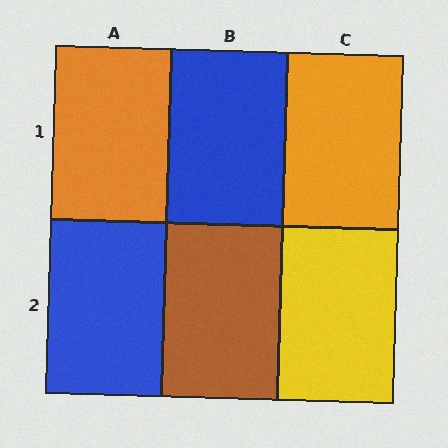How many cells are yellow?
1 cell is yellow.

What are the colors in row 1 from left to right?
Orange, blue, orange.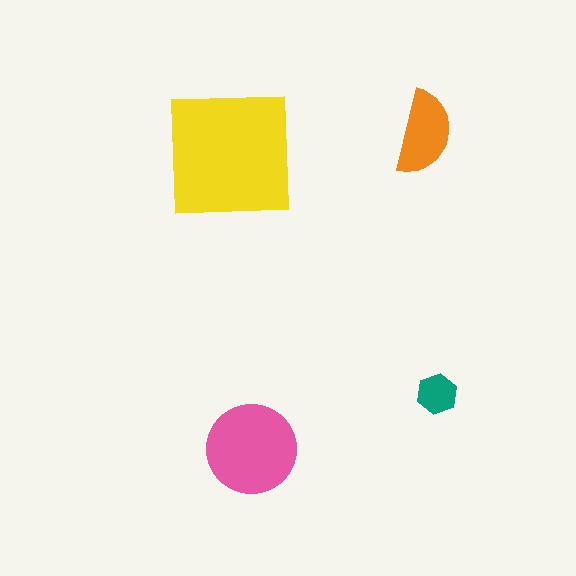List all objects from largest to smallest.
The yellow square, the pink circle, the orange semicircle, the teal hexagon.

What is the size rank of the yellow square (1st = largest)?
1st.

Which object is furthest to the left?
The yellow square is leftmost.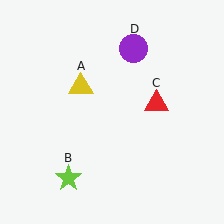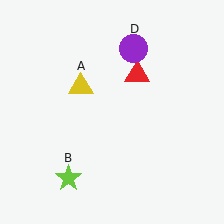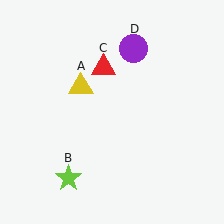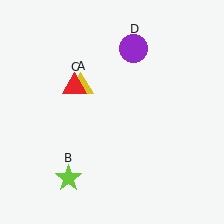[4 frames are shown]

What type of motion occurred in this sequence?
The red triangle (object C) rotated counterclockwise around the center of the scene.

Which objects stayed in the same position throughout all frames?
Yellow triangle (object A) and lime star (object B) and purple circle (object D) remained stationary.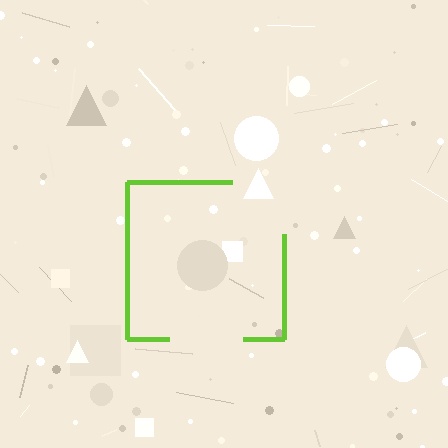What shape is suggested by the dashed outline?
The dashed outline suggests a square.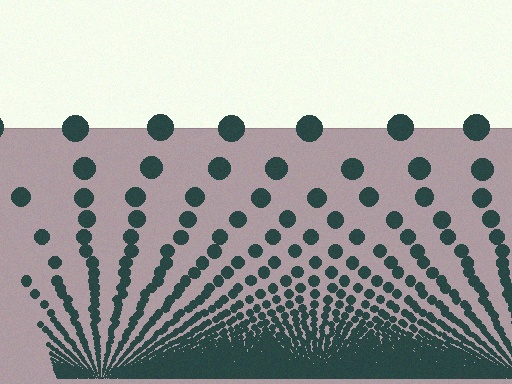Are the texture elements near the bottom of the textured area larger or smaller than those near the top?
Smaller. The gradient is inverted — elements near the bottom are smaller and denser.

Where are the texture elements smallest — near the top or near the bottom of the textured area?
Near the bottom.